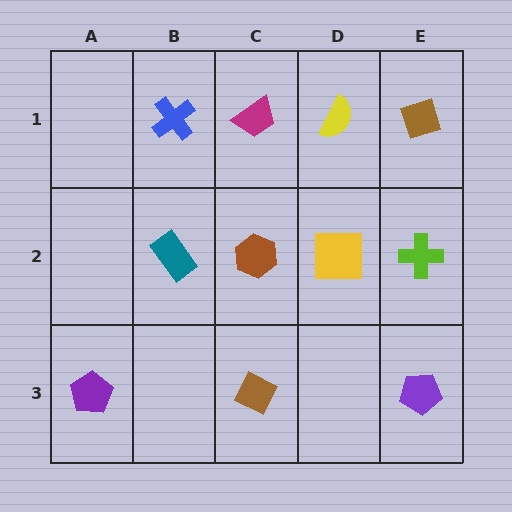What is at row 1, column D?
A yellow semicircle.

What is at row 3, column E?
A purple pentagon.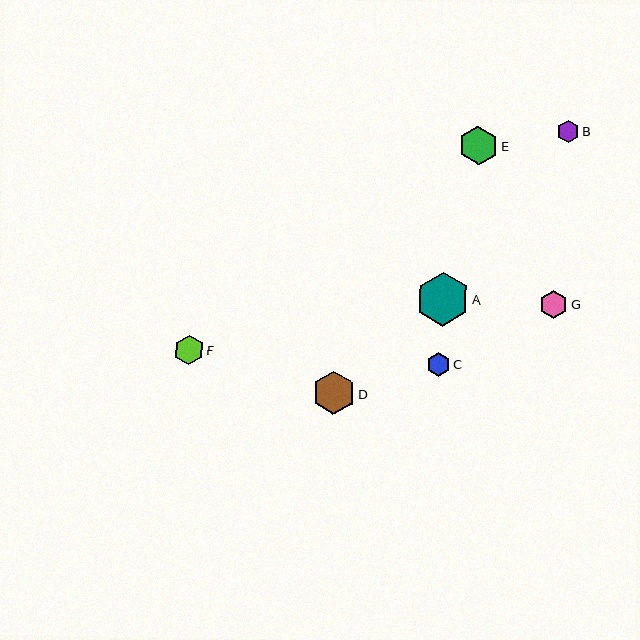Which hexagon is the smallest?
Hexagon B is the smallest with a size of approximately 22 pixels.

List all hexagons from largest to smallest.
From largest to smallest: A, D, E, F, G, C, B.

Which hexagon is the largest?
Hexagon A is the largest with a size of approximately 54 pixels.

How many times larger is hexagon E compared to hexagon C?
Hexagon E is approximately 1.7 times the size of hexagon C.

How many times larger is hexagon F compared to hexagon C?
Hexagon F is approximately 1.3 times the size of hexagon C.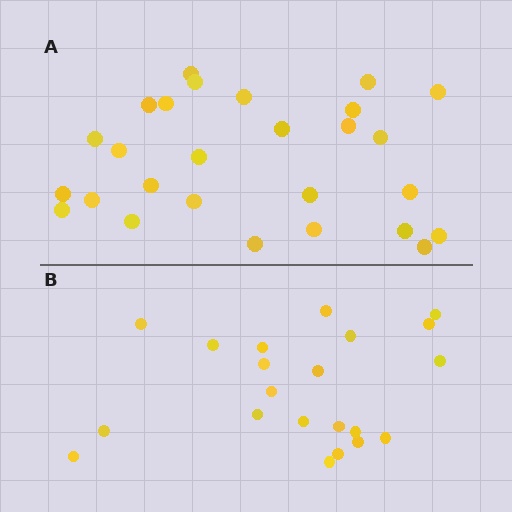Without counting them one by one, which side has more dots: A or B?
Region A (the top region) has more dots.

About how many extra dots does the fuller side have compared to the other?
Region A has about 6 more dots than region B.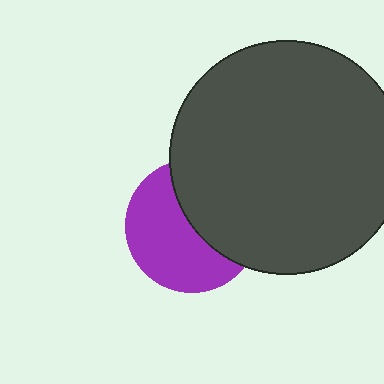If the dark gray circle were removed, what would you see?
You would see the complete purple circle.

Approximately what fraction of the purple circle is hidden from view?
Roughly 45% of the purple circle is hidden behind the dark gray circle.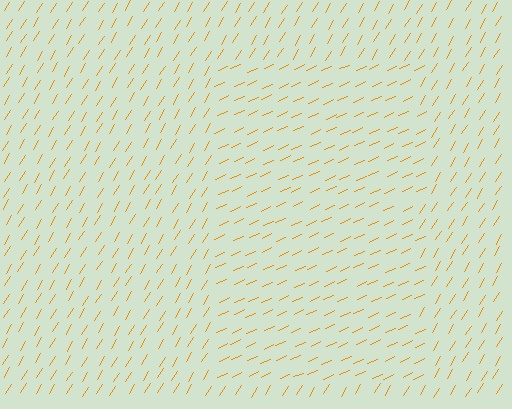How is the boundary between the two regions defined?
The boundary is defined purely by a change in line orientation (approximately 34 degrees difference). All lines are the same color and thickness.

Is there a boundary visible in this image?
Yes, there is a texture boundary formed by a change in line orientation.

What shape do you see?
I see a rectangle.